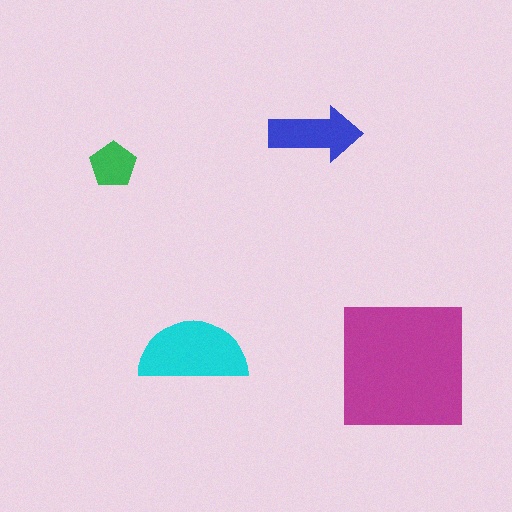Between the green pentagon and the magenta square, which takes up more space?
The magenta square.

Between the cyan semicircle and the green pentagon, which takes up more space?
The cyan semicircle.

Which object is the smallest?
The green pentagon.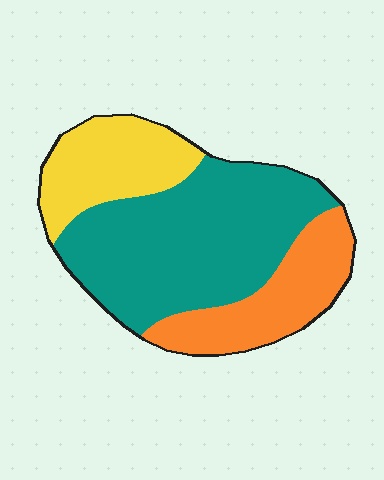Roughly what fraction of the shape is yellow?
Yellow covers around 20% of the shape.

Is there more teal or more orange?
Teal.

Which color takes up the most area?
Teal, at roughly 55%.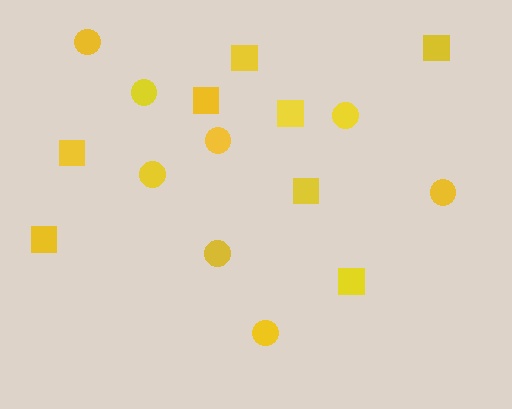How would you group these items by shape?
There are 2 groups: one group of circles (8) and one group of squares (8).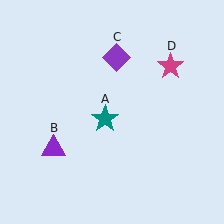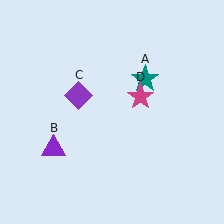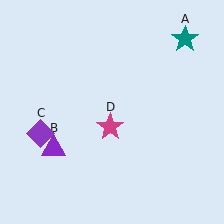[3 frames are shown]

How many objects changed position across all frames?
3 objects changed position: teal star (object A), purple diamond (object C), magenta star (object D).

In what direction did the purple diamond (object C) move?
The purple diamond (object C) moved down and to the left.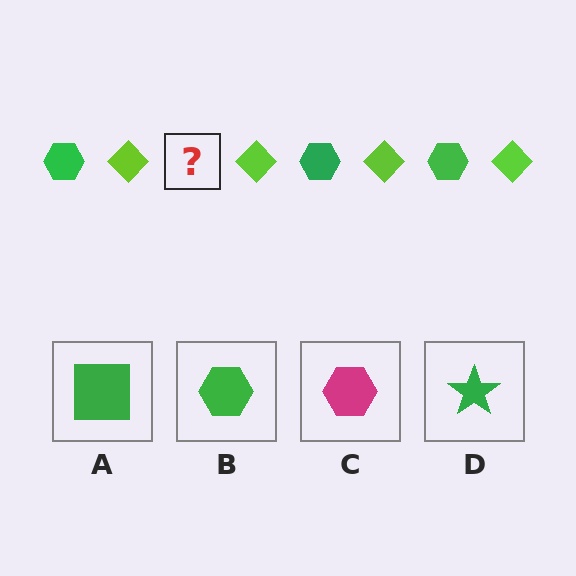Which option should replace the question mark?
Option B.